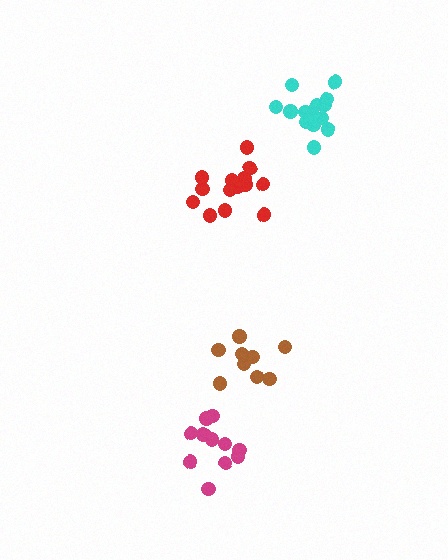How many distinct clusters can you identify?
There are 4 distinct clusters.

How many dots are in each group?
Group 1: 14 dots, Group 2: 9 dots, Group 3: 14 dots, Group 4: 12 dots (49 total).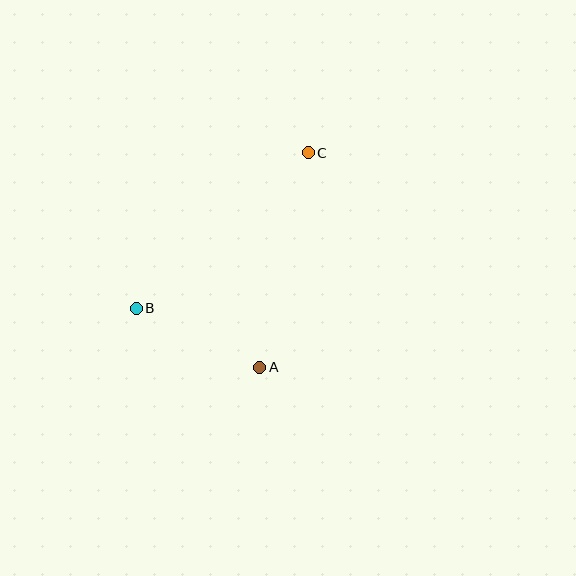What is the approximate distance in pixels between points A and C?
The distance between A and C is approximately 220 pixels.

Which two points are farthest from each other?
Points B and C are farthest from each other.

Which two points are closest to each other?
Points A and B are closest to each other.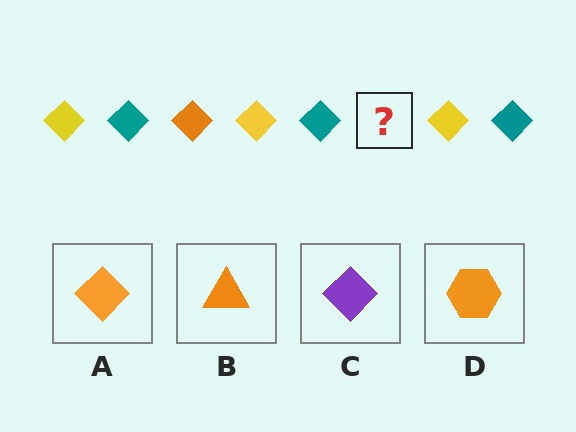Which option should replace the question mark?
Option A.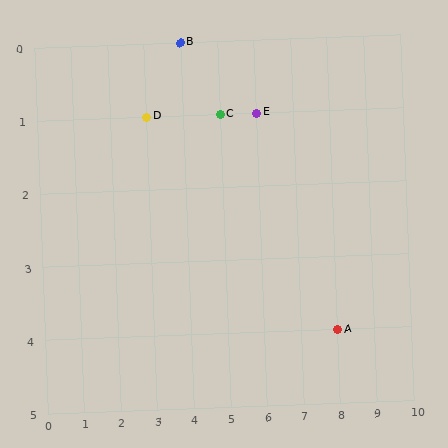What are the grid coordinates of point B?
Point B is at grid coordinates (4, 0).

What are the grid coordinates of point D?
Point D is at grid coordinates (3, 1).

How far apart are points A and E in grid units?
Points A and E are 2 columns and 3 rows apart (about 3.6 grid units diagonally).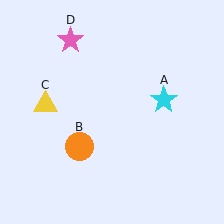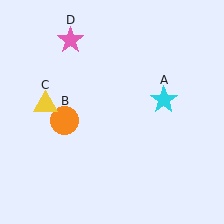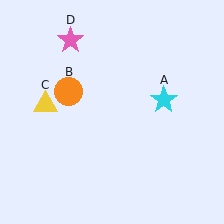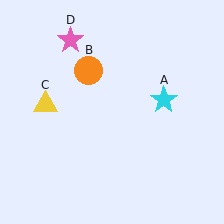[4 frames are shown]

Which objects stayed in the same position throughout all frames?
Cyan star (object A) and yellow triangle (object C) and pink star (object D) remained stationary.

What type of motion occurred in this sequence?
The orange circle (object B) rotated clockwise around the center of the scene.